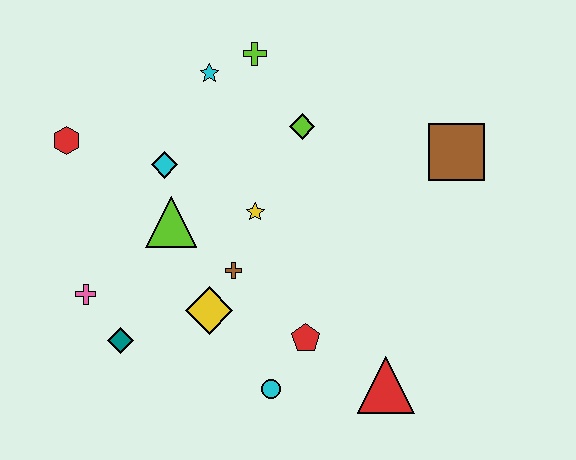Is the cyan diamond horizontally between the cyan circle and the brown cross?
No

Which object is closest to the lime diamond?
The lime cross is closest to the lime diamond.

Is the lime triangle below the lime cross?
Yes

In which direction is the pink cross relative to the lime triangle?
The pink cross is to the left of the lime triangle.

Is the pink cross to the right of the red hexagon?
Yes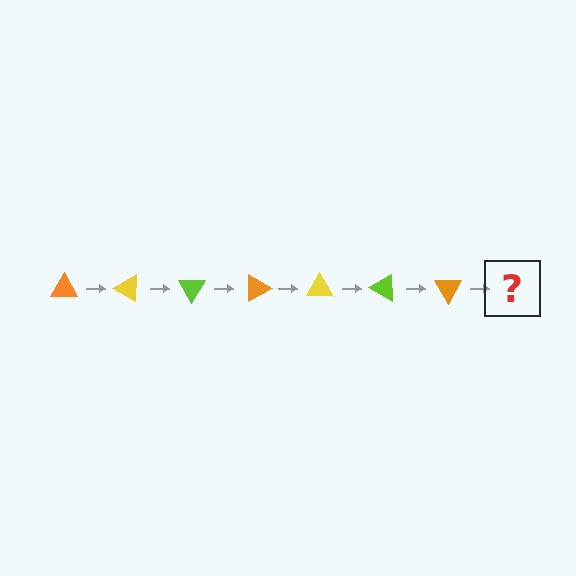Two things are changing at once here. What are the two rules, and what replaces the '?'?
The two rules are that it rotates 30 degrees each step and the color cycles through orange, yellow, and lime. The '?' should be a yellow triangle, rotated 210 degrees from the start.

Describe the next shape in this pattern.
It should be a yellow triangle, rotated 210 degrees from the start.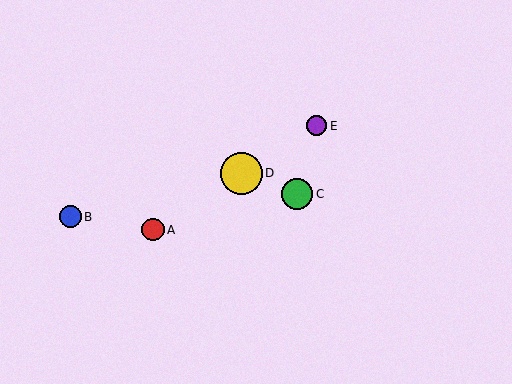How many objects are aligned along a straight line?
3 objects (A, D, E) are aligned along a straight line.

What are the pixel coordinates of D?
Object D is at (241, 173).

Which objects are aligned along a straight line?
Objects A, D, E are aligned along a straight line.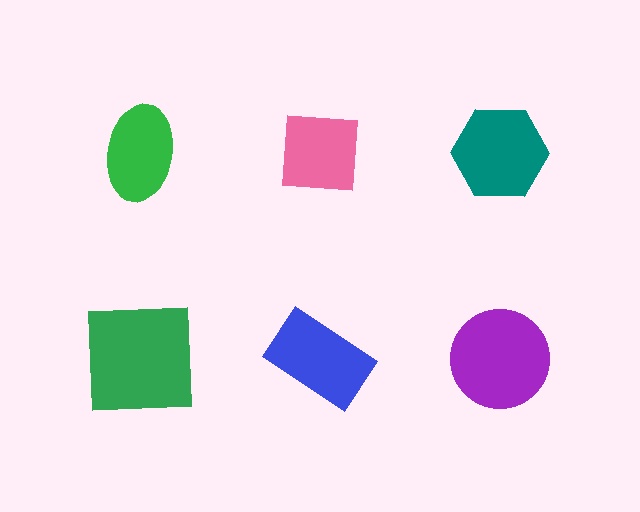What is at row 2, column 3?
A purple circle.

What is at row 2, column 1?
A green square.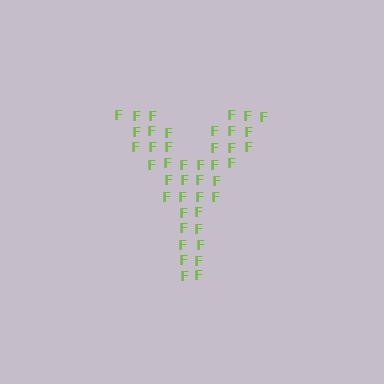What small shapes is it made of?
It is made of small letter F's.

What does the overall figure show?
The overall figure shows the letter Y.